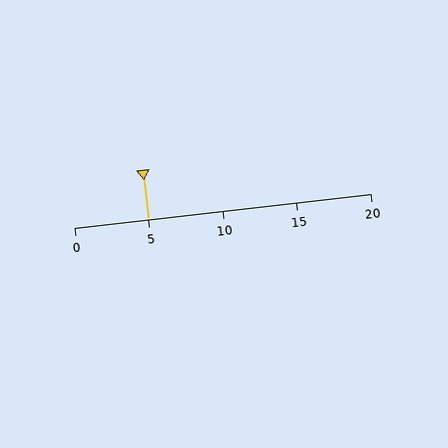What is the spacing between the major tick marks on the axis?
The major ticks are spaced 5 apart.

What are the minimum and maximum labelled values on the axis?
The axis runs from 0 to 20.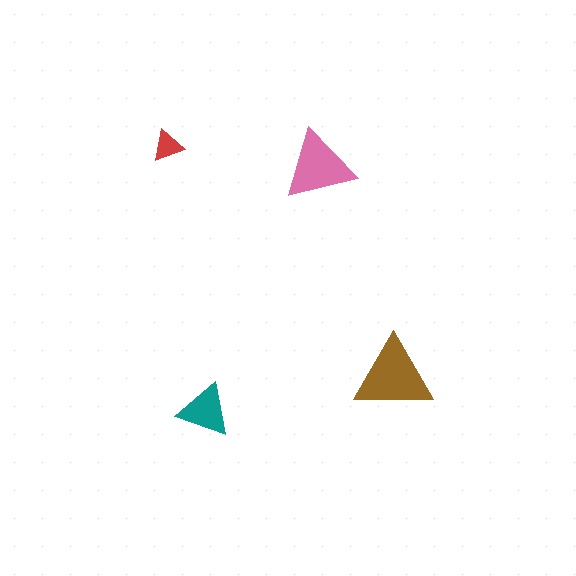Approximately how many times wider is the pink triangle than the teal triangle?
About 1.5 times wider.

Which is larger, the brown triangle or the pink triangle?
The brown one.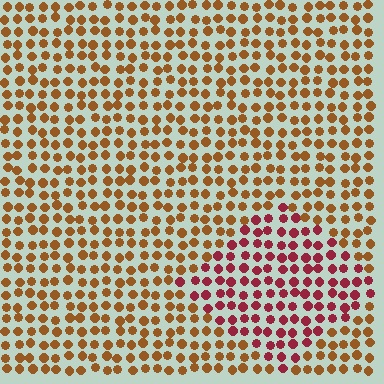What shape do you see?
I see a diamond.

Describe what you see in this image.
The image is filled with small brown elements in a uniform arrangement. A diamond-shaped region is visible where the elements are tinted to a slightly different hue, forming a subtle color boundary.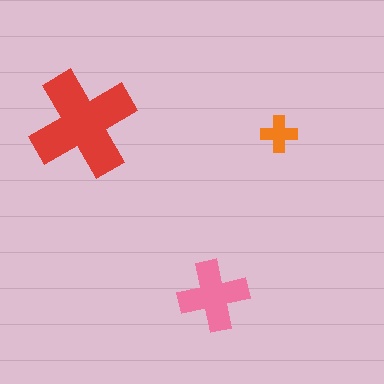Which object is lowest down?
The pink cross is bottommost.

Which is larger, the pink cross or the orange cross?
The pink one.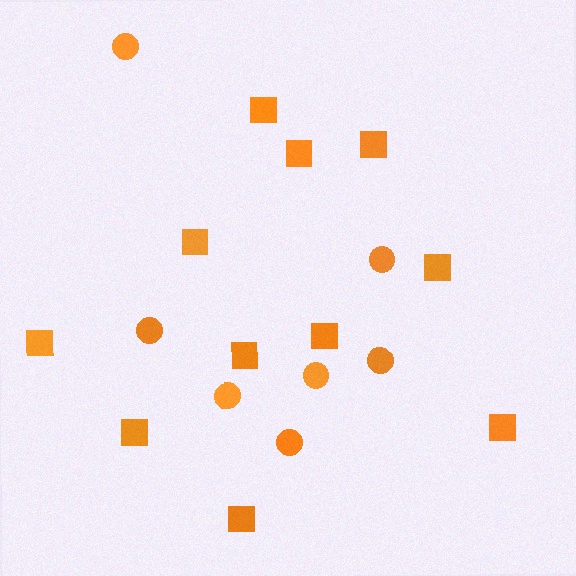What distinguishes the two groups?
There are 2 groups: one group of circles (7) and one group of squares (11).